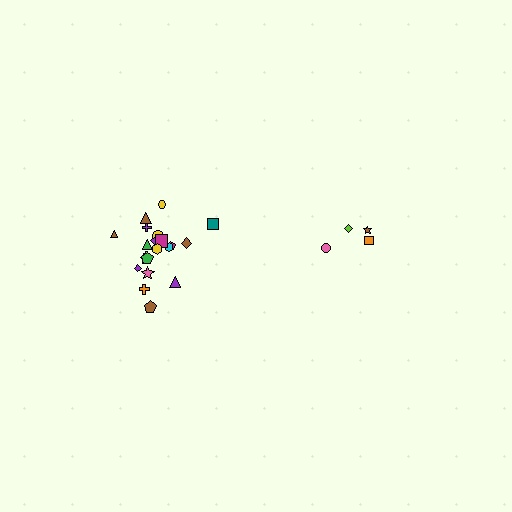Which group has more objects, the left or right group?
The left group.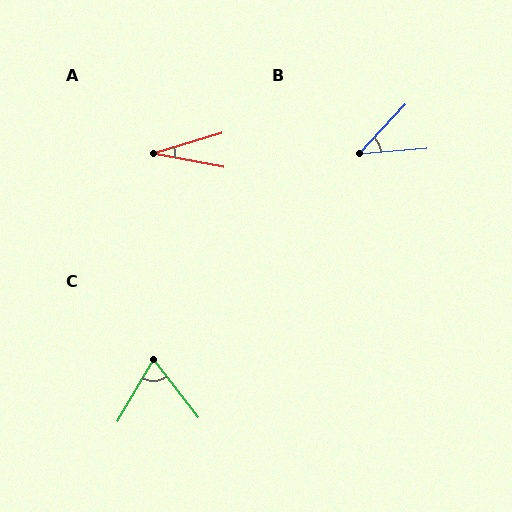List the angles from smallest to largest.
A (28°), B (42°), C (68°).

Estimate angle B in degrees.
Approximately 42 degrees.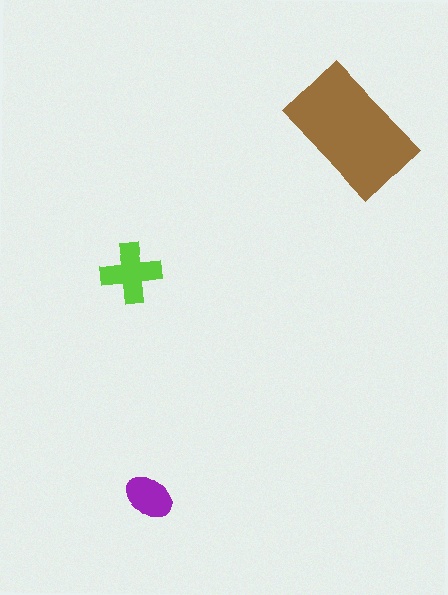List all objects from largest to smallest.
The brown rectangle, the lime cross, the purple ellipse.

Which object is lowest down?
The purple ellipse is bottommost.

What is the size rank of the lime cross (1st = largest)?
2nd.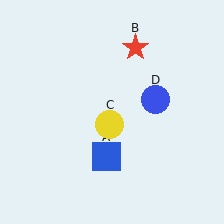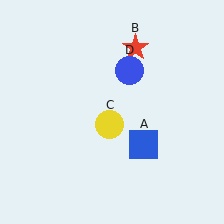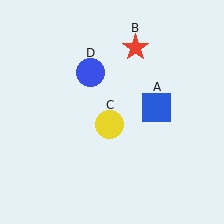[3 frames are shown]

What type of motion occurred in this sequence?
The blue square (object A), blue circle (object D) rotated counterclockwise around the center of the scene.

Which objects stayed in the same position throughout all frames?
Red star (object B) and yellow circle (object C) remained stationary.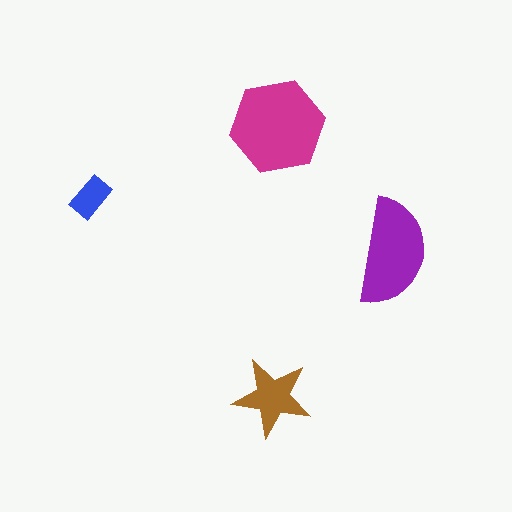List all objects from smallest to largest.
The blue rectangle, the brown star, the purple semicircle, the magenta hexagon.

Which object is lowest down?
The brown star is bottommost.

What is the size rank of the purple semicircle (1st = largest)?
2nd.